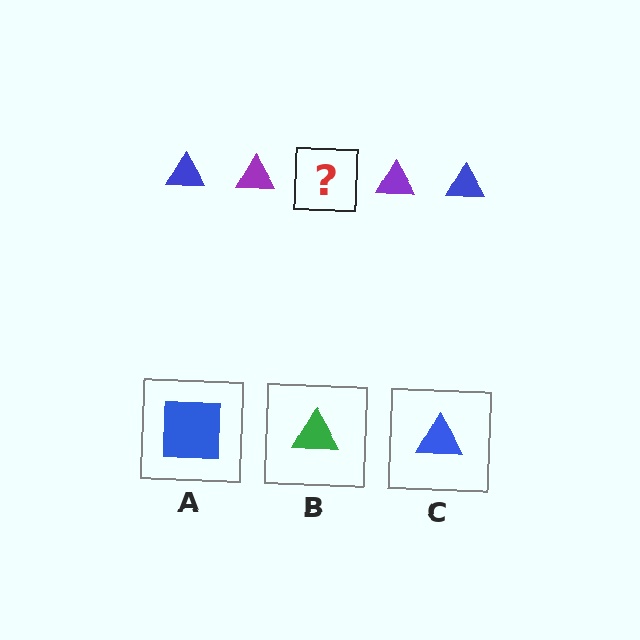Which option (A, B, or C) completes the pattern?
C.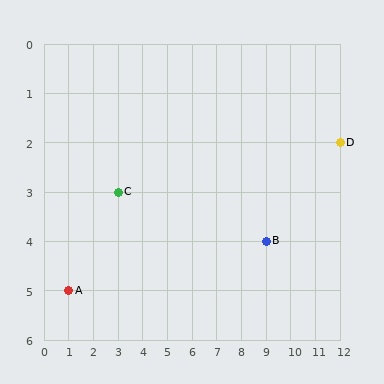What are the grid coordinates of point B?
Point B is at grid coordinates (9, 4).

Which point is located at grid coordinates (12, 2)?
Point D is at (12, 2).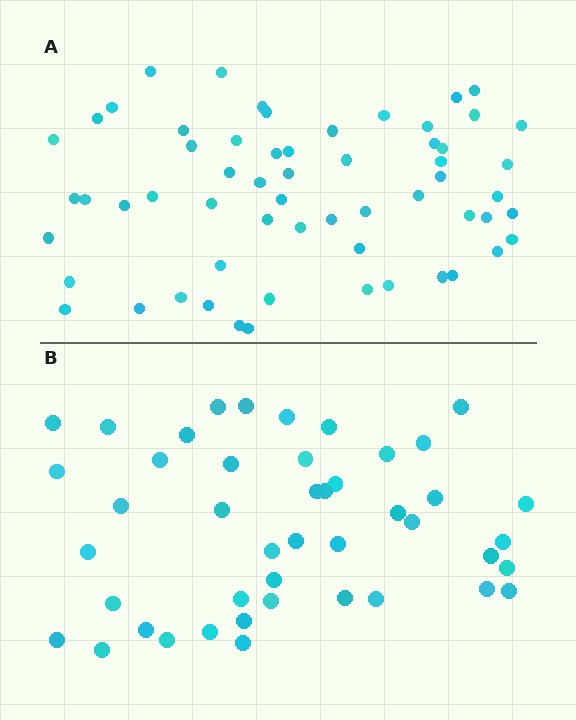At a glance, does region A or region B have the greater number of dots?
Region A (the top region) has more dots.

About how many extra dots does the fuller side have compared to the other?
Region A has approximately 15 more dots than region B.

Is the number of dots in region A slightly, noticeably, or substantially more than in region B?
Region A has noticeably more, but not dramatically so. The ratio is roughly 1.3 to 1.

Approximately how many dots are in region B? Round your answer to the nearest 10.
About 40 dots. (The exact count is 45, which rounds to 40.)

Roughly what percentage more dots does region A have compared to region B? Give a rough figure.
About 35% more.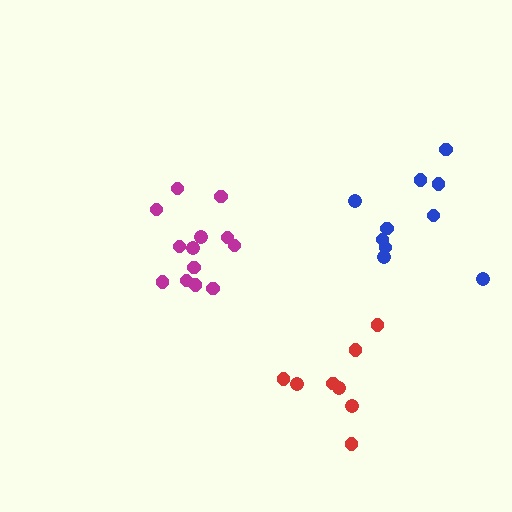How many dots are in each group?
Group 1: 13 dots, Group 2: 8 dots, Group 3: 10 dots (31 total).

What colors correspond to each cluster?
The clusters are colored: magenta, red, blue.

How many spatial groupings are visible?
There are 3 spatial groupings.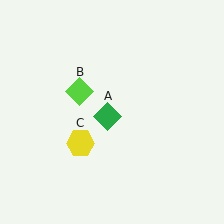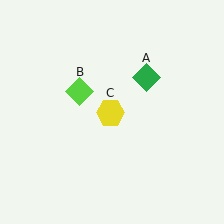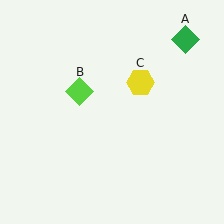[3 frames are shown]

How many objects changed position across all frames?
2 objects changed position: green diamond (object A), yellow hexagon (object C).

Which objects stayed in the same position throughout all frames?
Lime diamond (object B) remained stationary.